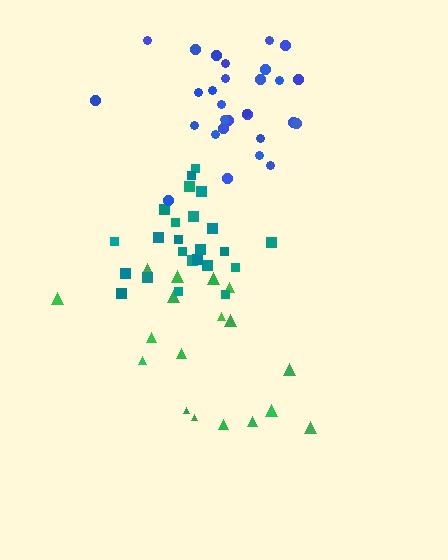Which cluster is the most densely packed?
Teal.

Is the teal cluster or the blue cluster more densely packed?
Teal.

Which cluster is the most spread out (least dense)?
Green.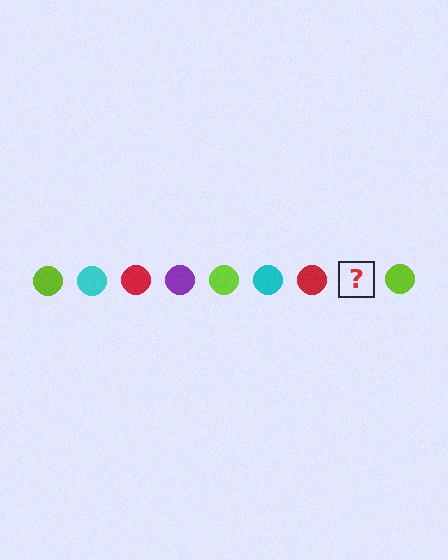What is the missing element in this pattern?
The missing element is a purple circle.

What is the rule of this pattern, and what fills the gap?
The rule is that the pattern cycles through lime, cyan, red, purple circles. The gap should be filled with a purple circle.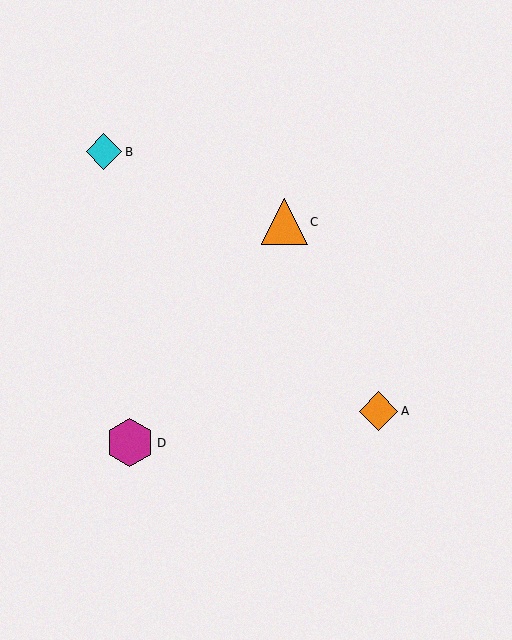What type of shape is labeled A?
Shape A is an orange diamond.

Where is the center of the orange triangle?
The center of the orange triangle is at (284, 222).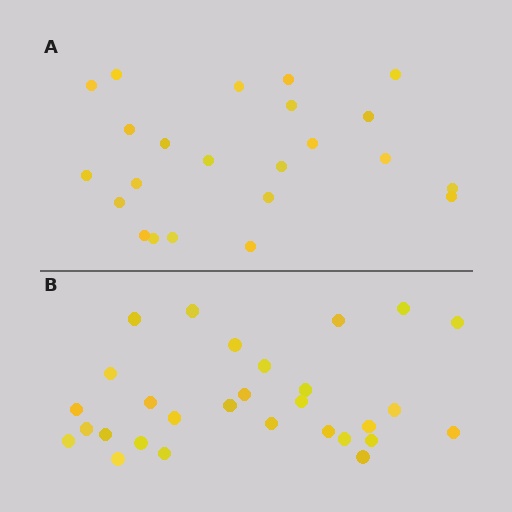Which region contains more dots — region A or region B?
Region B (the bottom region) has more dots.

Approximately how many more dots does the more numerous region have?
Region B has about 6 more dots than region A.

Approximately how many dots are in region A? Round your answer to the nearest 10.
About 20 dots. (The exact count is 23, which rounds to 20.)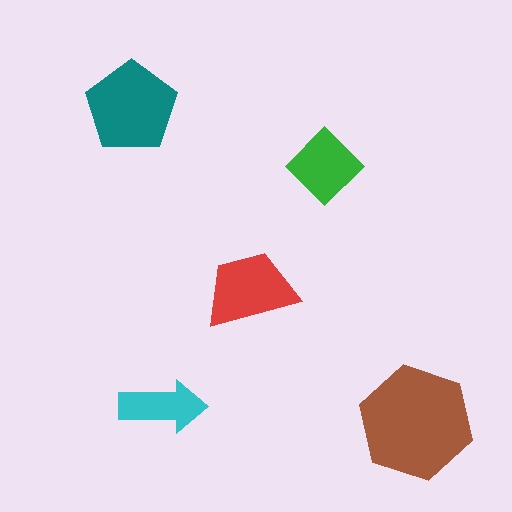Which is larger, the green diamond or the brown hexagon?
The brown hexagon.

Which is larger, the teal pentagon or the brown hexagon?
The brown hexagon.